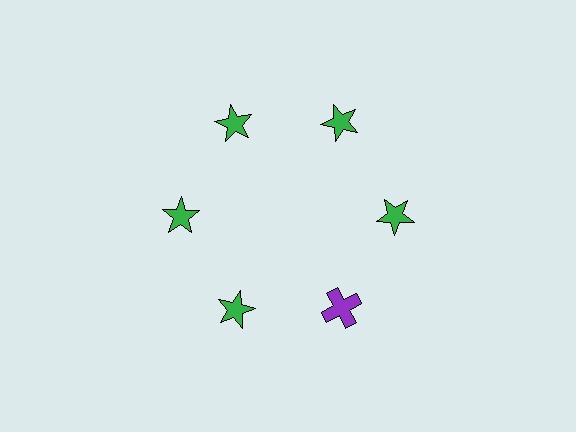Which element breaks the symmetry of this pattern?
The purple cross at roughly the 5 o'clock position breaks the symmetry. All other shapes are green stars.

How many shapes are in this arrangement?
There are 6 shapes arranged in a ring pattern.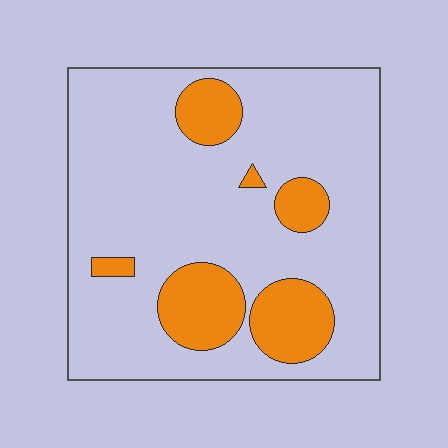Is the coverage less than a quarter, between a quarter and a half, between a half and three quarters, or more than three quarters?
Less than a quarter.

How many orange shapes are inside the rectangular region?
6.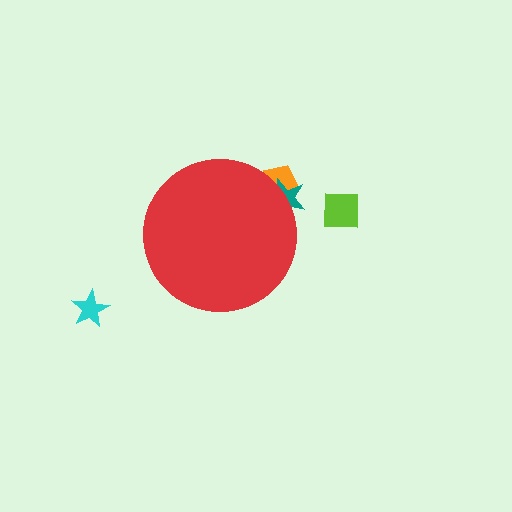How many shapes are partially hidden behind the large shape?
2 shapes are partially hidden.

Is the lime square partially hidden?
No, the lime square is fully visible.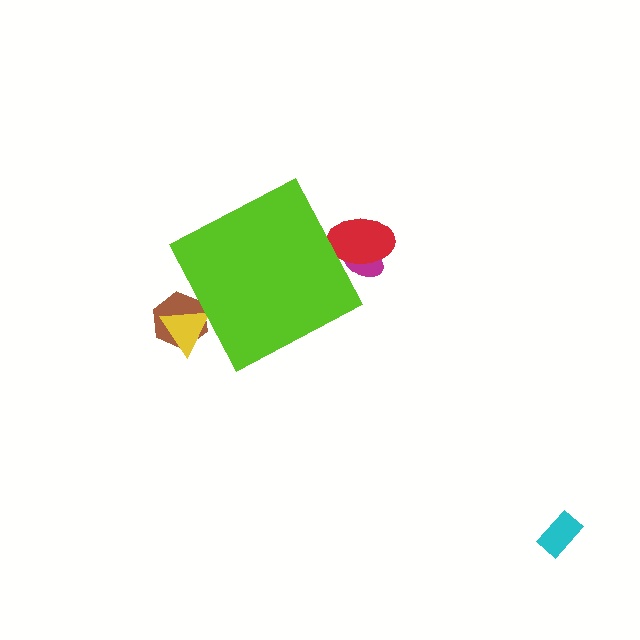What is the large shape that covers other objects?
A lime diamond.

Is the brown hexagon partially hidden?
Yes, the brown hexagon is partially hidden behind the lime diamond.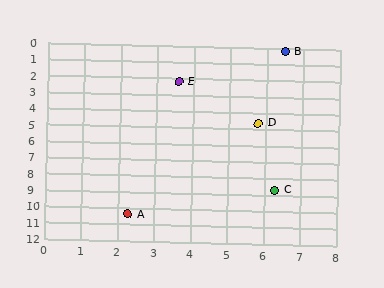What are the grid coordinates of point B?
Point B is at approximately (6.5, 0.2).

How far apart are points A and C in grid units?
Points A and C are about 4.3 grid units apart.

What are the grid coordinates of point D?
Point D is at approximately (5.8, 4.6).